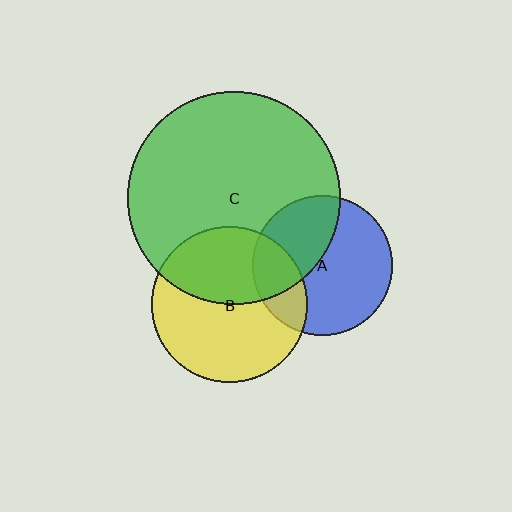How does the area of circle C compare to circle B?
Approximately 1.9 times.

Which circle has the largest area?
Circle C (green).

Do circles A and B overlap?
Yes.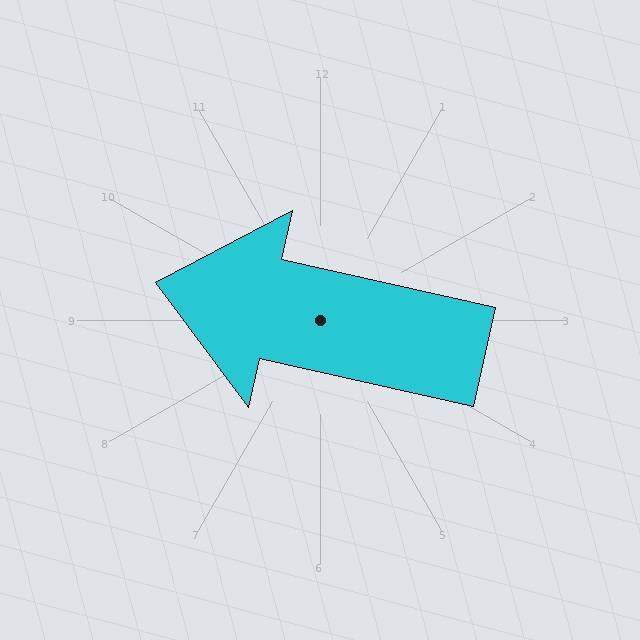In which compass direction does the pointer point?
West.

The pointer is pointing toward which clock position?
Roughly 9 o'clock.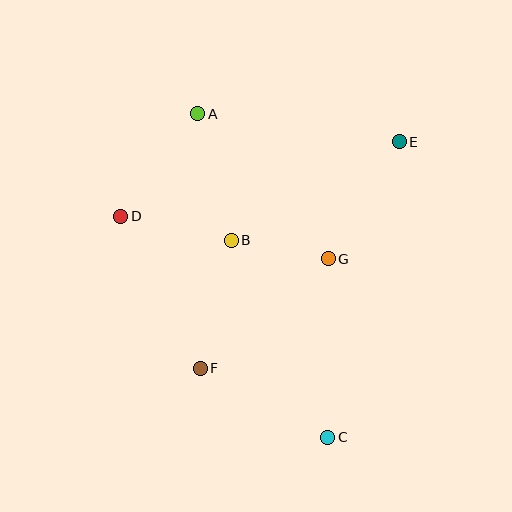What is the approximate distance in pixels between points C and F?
The distance between C and F is approximately 145 pixels.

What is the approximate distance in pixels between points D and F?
The distance between D and F is approximately 171 pixels.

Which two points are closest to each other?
Points B and G are closest to each other.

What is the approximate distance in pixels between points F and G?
The distance between F and G is approximately 168 pixels.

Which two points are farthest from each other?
Points A and C are farthest from each other.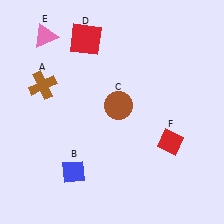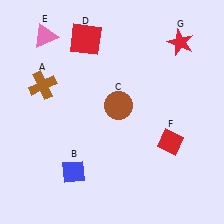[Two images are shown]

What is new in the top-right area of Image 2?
A red star (G) was added in the top-right area of Image 2.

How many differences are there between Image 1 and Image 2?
There is 1 difference between the two images.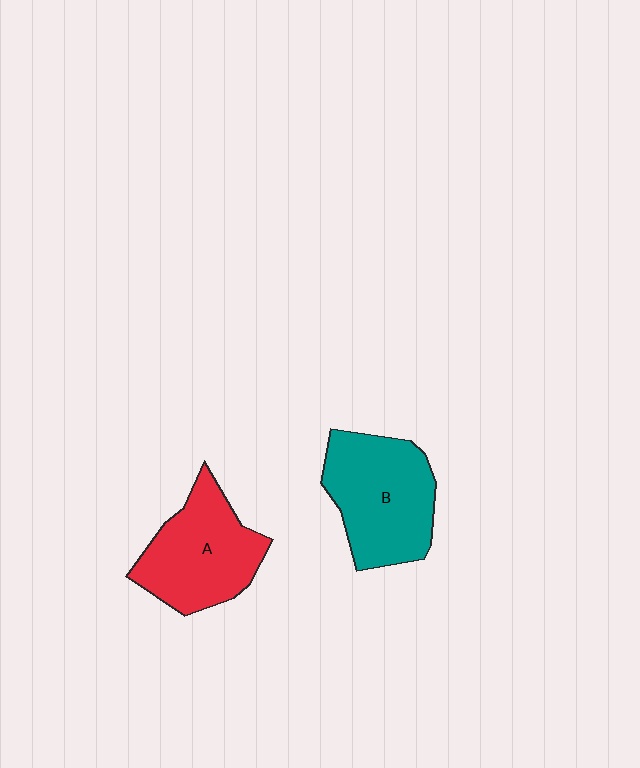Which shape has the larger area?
Shape B (teal).